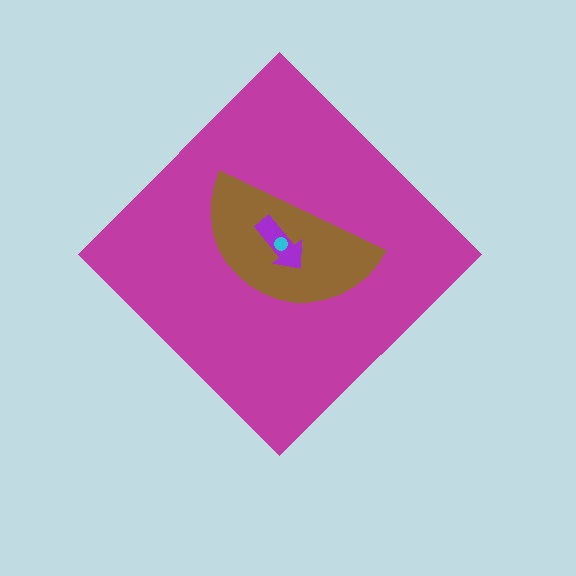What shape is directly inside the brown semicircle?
The purple arrow.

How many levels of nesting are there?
4.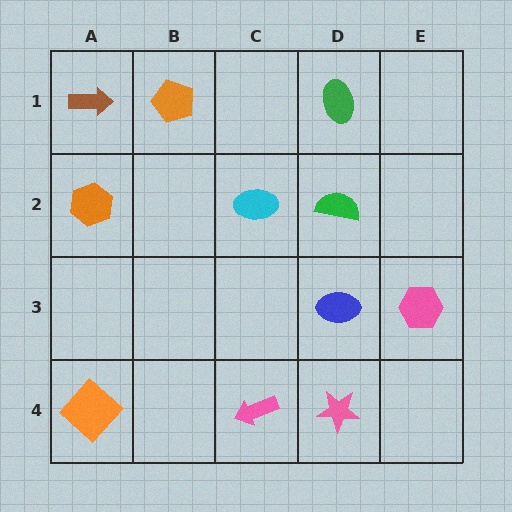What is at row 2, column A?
An orange hexagon.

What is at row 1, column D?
A green ellipse.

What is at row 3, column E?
A pink hexagon.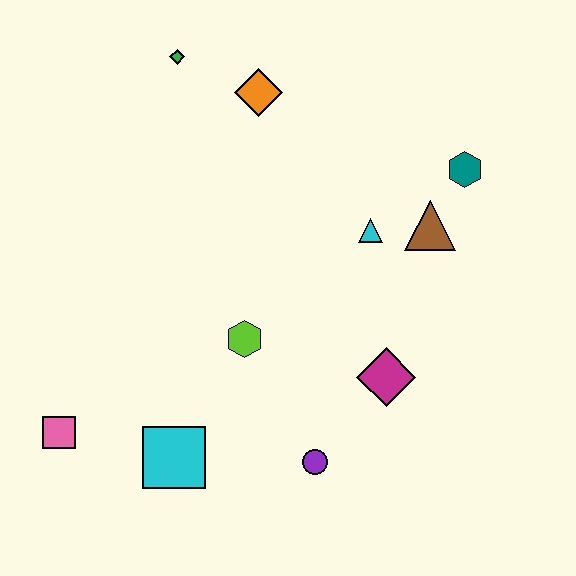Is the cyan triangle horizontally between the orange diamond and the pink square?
No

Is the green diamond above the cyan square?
Yes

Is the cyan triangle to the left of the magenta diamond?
Yes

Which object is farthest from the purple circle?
The green diamond is farthest from the purple circle.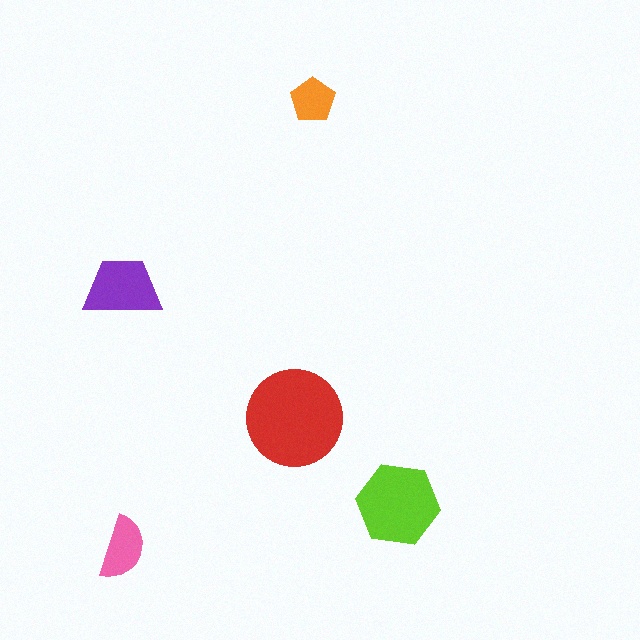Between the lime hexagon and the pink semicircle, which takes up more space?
The lime hexagon.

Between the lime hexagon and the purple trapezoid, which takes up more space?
The lime hexagon.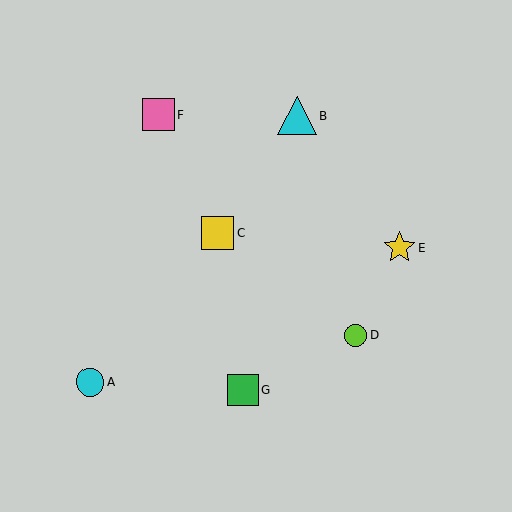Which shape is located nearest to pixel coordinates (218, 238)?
The yellow square (labeled C) at (217, 233) is nearest to that location.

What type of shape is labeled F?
Shape F is a pink square.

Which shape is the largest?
The cyan triangle (labeled B) is the largest.